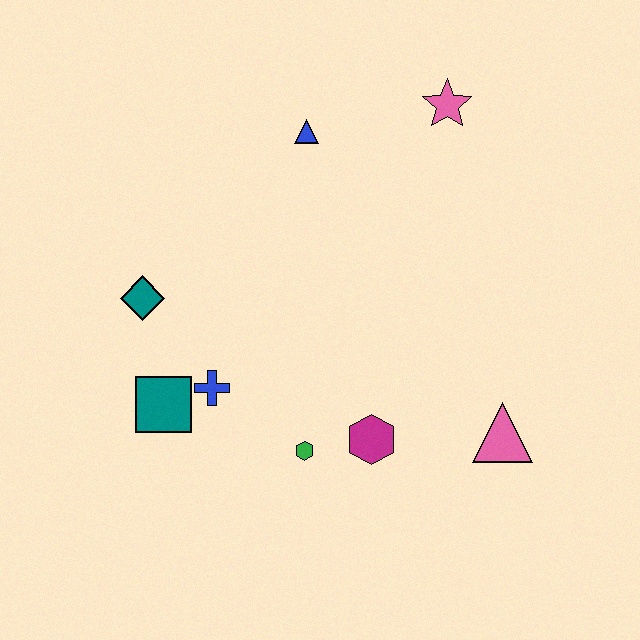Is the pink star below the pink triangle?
No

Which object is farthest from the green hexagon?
The pink star is farthest from the green hexagon.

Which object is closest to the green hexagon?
The magenta hexagon is closest to the green hexagon.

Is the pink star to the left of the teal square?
No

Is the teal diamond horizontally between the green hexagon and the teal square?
No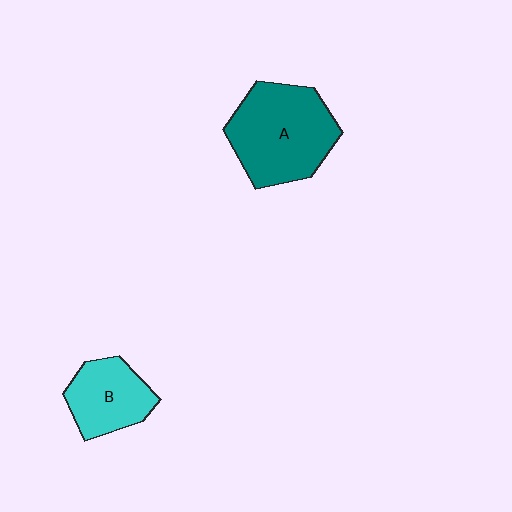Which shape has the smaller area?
Shape B (cyan).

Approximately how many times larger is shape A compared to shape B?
Approximately 1.7 times.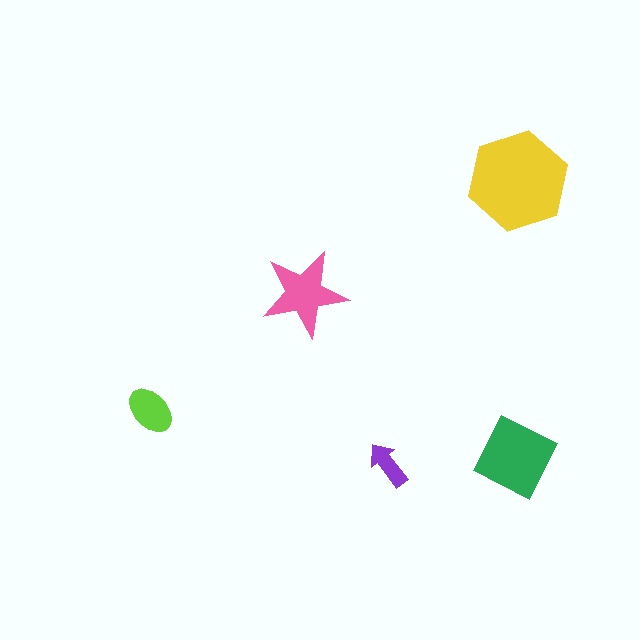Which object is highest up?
The yellow hexagon is topmost.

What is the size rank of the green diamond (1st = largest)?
2nd.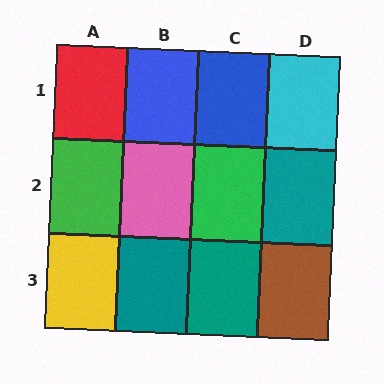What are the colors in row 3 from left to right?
Yellow, teal, teal, brown.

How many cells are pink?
1 cell is pink.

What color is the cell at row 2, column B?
Pink.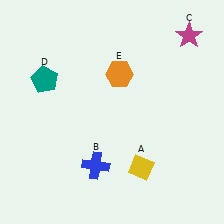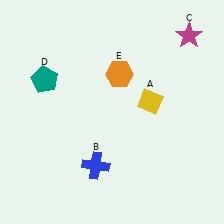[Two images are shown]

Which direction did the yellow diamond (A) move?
The yellow diamond (A) moved up.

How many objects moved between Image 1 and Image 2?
1 object moved between the two images.